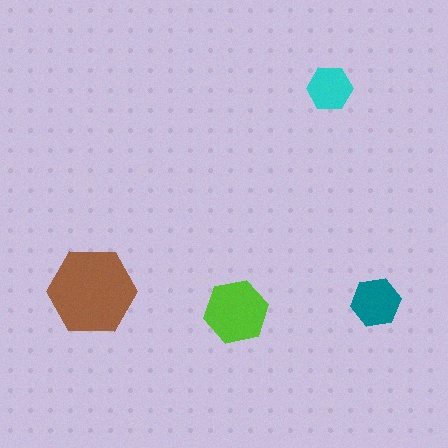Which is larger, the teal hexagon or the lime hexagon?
The lime one.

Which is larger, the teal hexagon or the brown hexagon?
The brown one.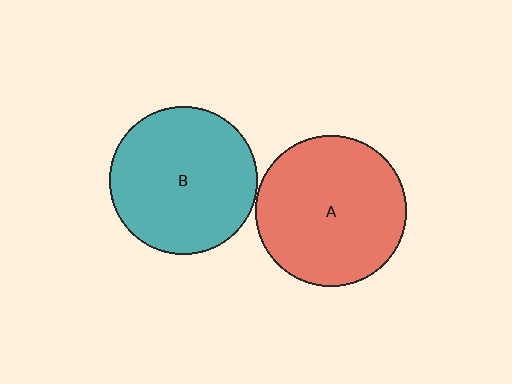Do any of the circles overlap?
No, none of the circles overlap.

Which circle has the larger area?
Circle A (red).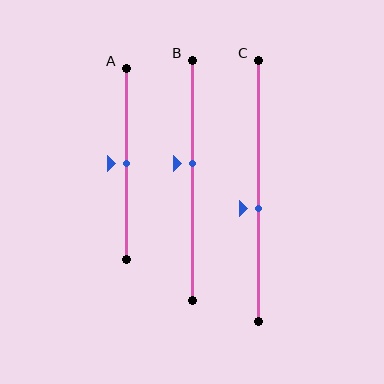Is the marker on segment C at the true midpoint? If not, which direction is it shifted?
No, the marker on segment C is shifted downward by about 7% of the segment length.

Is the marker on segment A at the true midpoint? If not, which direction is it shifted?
Yes, the marker on segment A is at the true midpoint.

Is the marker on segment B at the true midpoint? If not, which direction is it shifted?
No, the marker on segment B is shifted upward by about 7% of the segment length.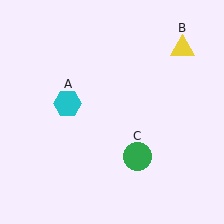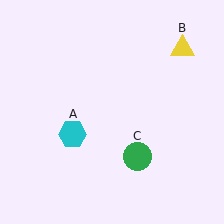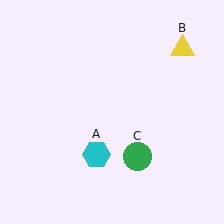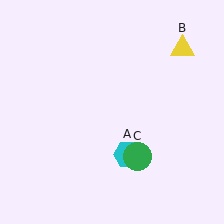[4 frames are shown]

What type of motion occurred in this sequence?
The cyan hexagon (object A) rotated counterclockwise around the center of the scene.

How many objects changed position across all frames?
1 object changed position: cyan hexagon (object A).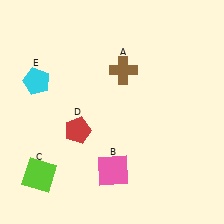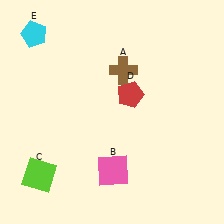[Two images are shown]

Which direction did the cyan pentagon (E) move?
The cyan pentagon (E) moved up.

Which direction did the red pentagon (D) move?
The red pentagon (D) moved right.